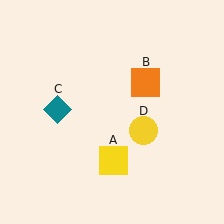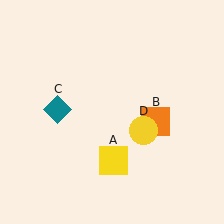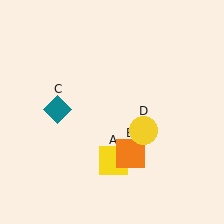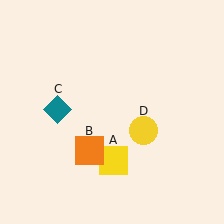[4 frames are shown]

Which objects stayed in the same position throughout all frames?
Yellow square (object A) and teal diamond (object C) and yellow circle (object D) remained stationary.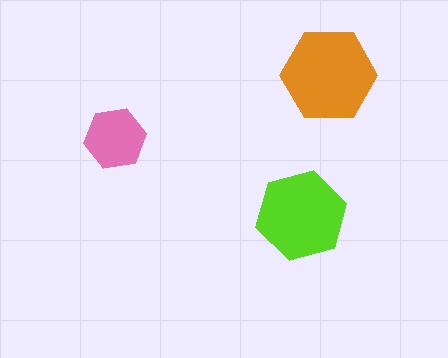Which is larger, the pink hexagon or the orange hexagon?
The orange one.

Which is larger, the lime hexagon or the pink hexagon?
The lime one.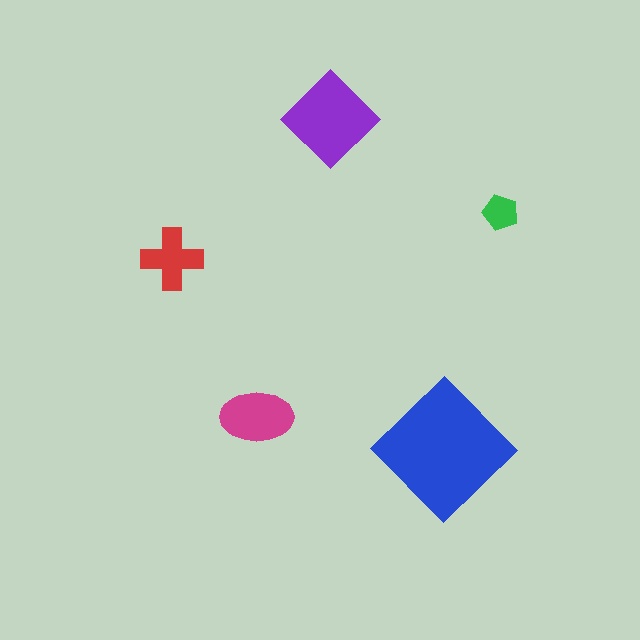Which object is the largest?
The blue diamond.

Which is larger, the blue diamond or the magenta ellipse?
The blue diamond.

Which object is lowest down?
The blue diamond is bottommost.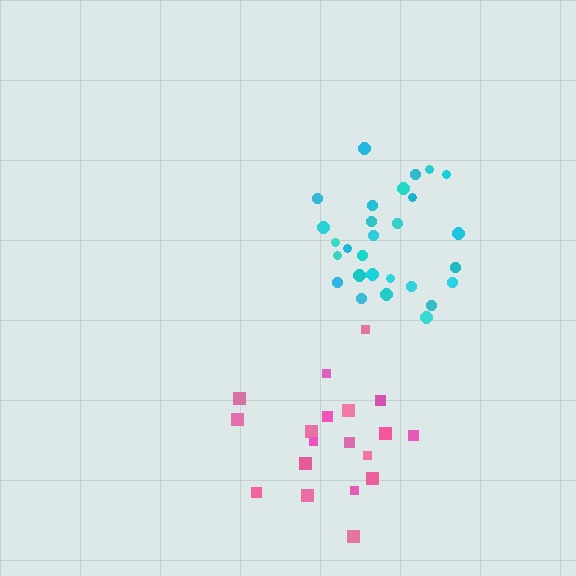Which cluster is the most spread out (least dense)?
Pink.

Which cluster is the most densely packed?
Cyan.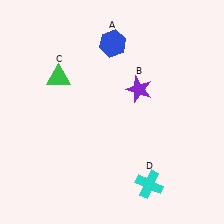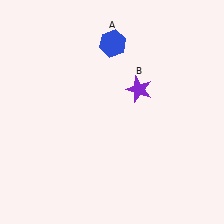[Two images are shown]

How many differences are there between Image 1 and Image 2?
There are 2 differences between the two images.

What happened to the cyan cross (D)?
The cyan cross (D) was removed in Image 2. It was in the bottom-right area of Image 1.